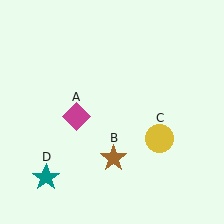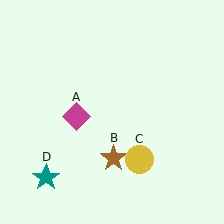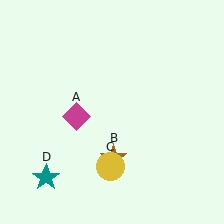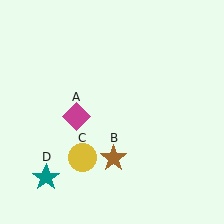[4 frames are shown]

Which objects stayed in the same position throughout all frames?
Magenta diamond (object A) and brown star (object B) and teal star (object D) remained stationary.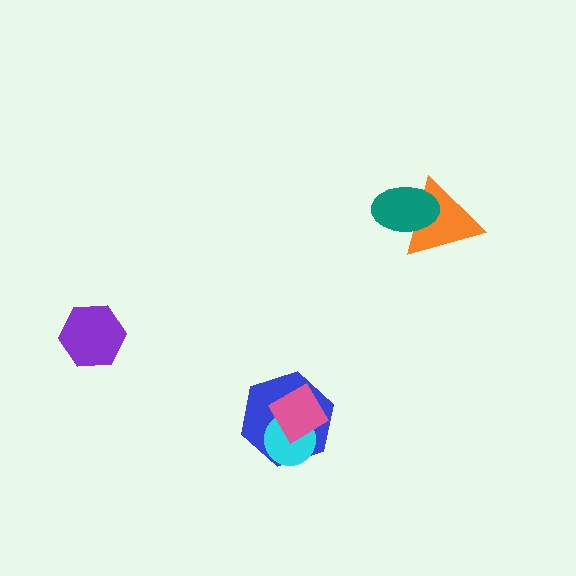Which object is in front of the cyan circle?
The pink diamond is in front of the cyan circle.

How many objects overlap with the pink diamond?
2 objects overlap with the pink diamond.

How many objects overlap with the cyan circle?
2 objects overlap with the cyan circle.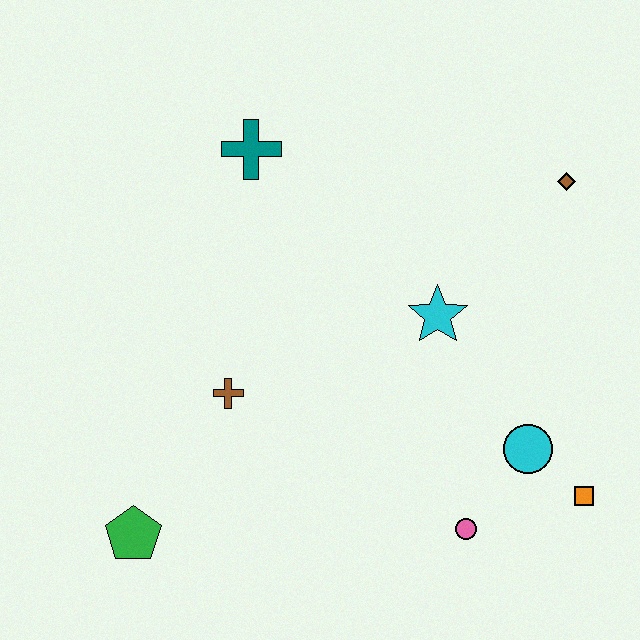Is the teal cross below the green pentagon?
No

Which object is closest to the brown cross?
The green pentagon is closest to the brown cross.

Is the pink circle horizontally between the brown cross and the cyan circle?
Yes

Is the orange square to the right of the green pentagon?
Yes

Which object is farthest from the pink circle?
The teal cross is farthest from the pink circle.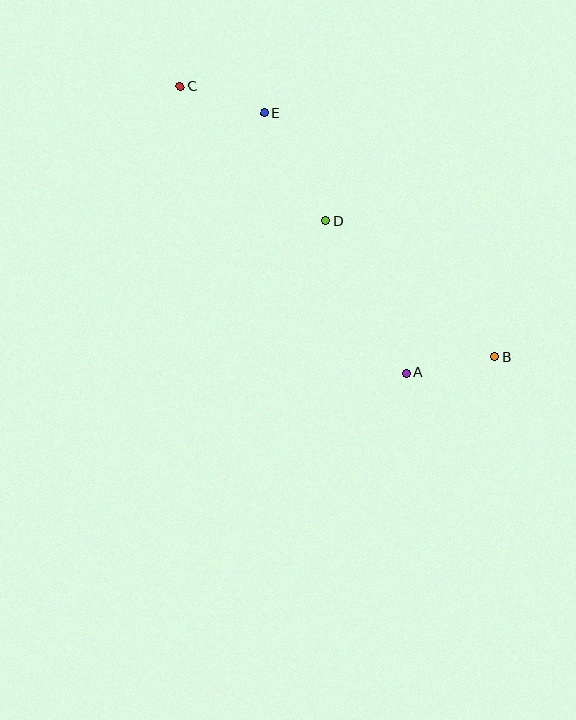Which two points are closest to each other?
Points C and E are closest to each other.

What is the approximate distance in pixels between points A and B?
The distance between A and B is approximately 90 pixels.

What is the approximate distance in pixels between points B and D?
The distance between B and D is approximately 216 pixels.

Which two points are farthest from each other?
Points B and C are farthest from each other.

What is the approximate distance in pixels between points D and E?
The distance between D and E is approximately 124 pixels.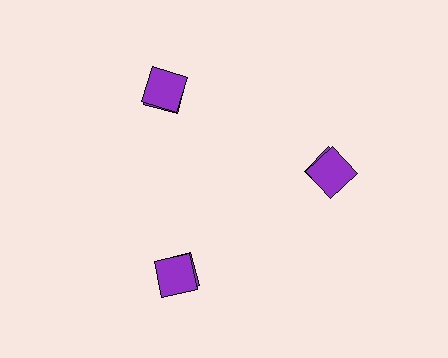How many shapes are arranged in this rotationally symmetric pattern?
There are 6 shapes, arranged in 3 groups of 2.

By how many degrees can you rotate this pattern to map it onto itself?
The pattern maps onto itself every 120 degrees of rotation.